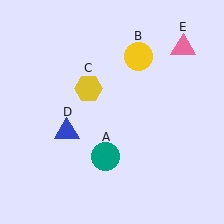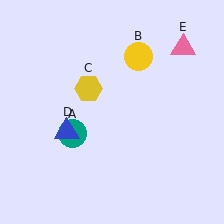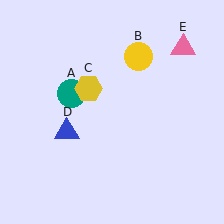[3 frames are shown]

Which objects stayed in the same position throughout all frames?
Yellow circle (object B) and yellow hexagon (object C) and blue triangle (object D) and pink triangle (object E) remained stationary.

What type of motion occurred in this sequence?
The teal circle (object A) rotated clockwise around the center of the scene.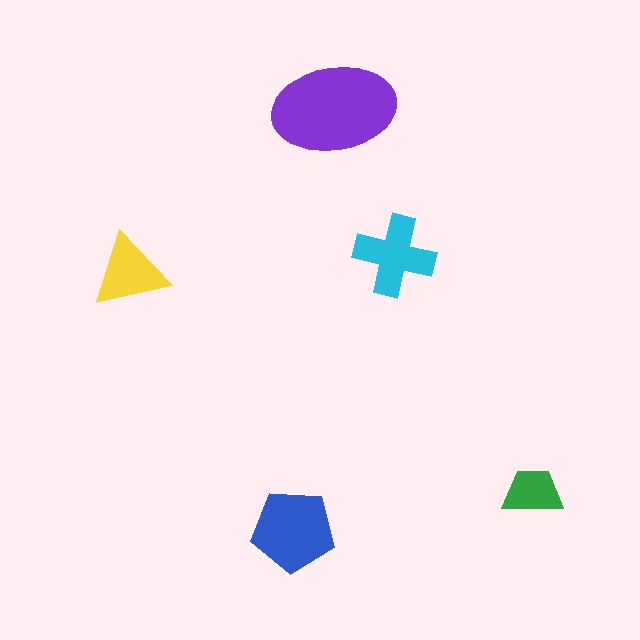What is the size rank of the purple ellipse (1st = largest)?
1st.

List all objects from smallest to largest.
The green trapezoid, the yellow triangle, the cyan cross, the blue pentagon, the purple ellipse.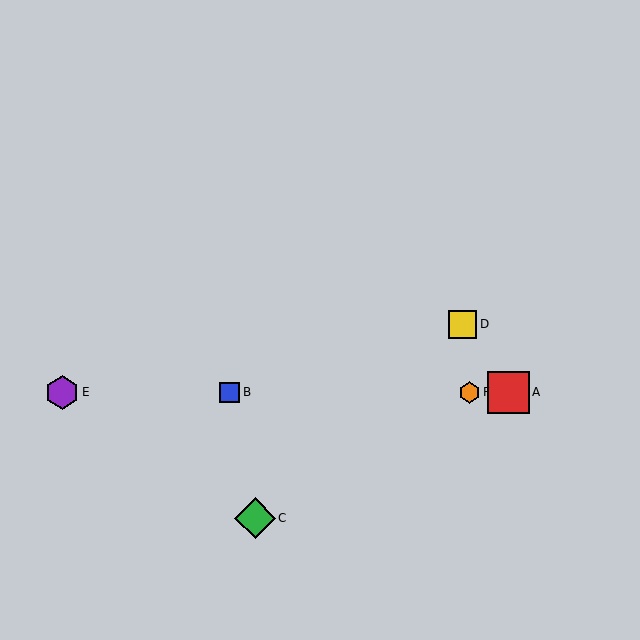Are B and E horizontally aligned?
Yes, both are at y≈392.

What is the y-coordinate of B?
Object B is at y≈392.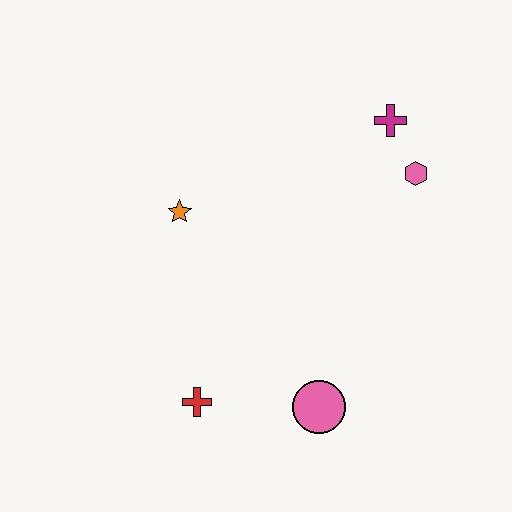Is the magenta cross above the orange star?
Yes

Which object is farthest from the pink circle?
The magenta cross is farthest from the pink circle.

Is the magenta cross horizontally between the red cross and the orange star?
No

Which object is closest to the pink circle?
The red cross is closest to the pink circle.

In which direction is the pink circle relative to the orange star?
The pink circle is below the orange star.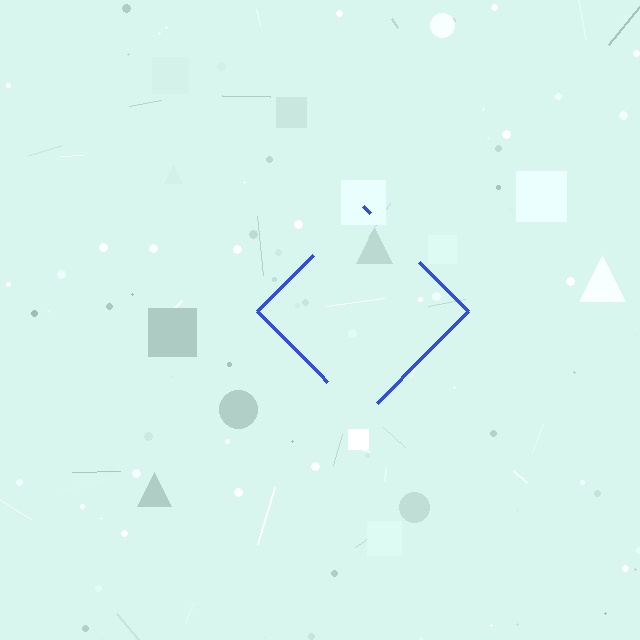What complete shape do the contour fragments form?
The contour fragments form a diamond.